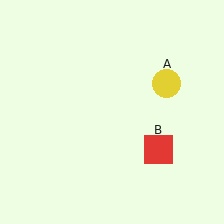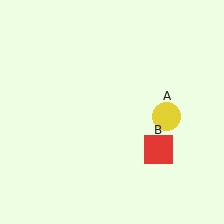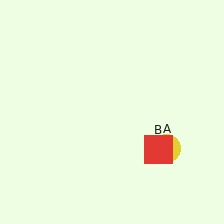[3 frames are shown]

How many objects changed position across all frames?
1 object changed position: yellow circle (object A).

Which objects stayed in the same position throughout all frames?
Red square (object B) remained stationary.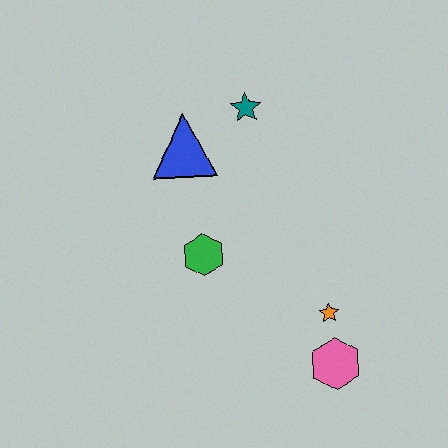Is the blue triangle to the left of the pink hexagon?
Yes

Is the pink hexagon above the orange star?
No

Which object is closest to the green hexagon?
The blue triangle is closest to the green hexagon.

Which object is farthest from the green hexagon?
The pink hexagon is farthest from the green hexagon.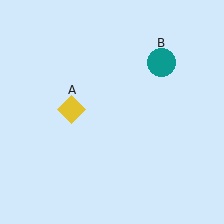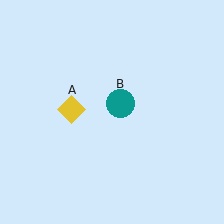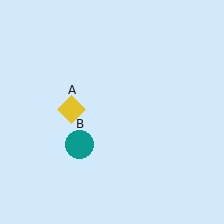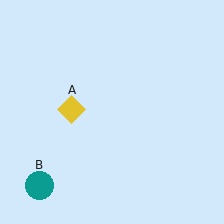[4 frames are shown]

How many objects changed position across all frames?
1 object changed position: teal circle (object B).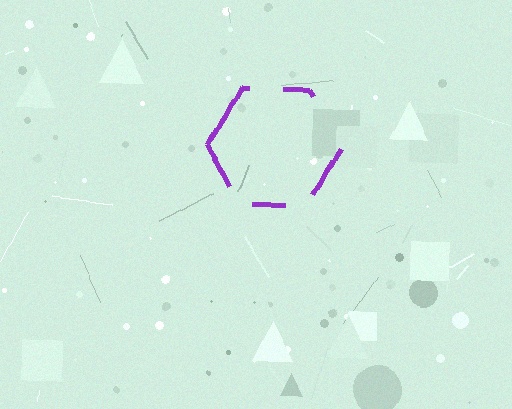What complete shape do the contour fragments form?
The contour fragments form a hexagon.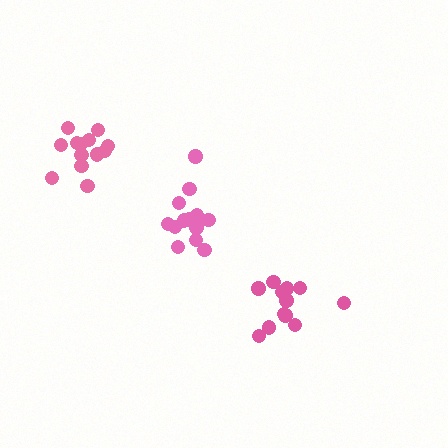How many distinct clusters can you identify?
There are 3 distinct clusters.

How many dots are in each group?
Group 1: 15 dots, Group 2: 12 dots, Group 3: 13 dots (40 total).